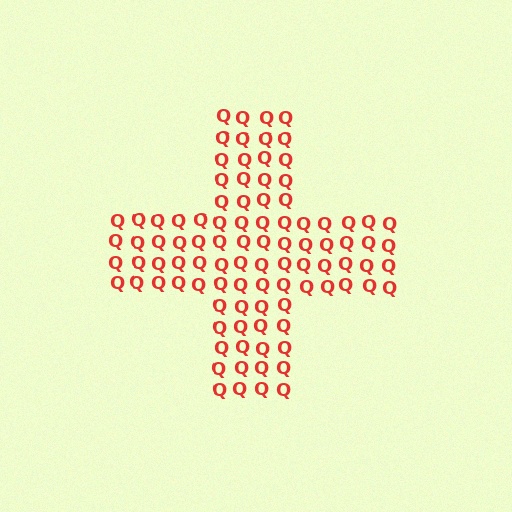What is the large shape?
The large shape is a cross.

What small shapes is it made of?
It is made of small letter Q's.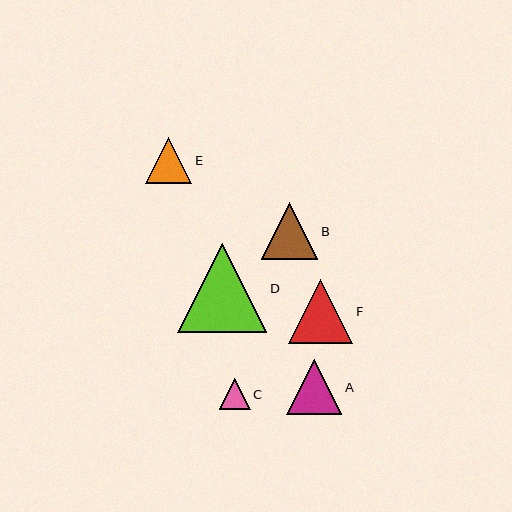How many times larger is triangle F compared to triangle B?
Triangle F is approximately 1.1 times the size of triangle B.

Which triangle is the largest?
Triangle D is the largest with a size of approximately 89 pixels.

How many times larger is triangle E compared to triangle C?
Triangle E is approximately 1.5 times the size of triangle C.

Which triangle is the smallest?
Triangle C is the smallest with a size of approximately 30 pixels.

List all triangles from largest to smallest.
From largest to smallest: D, F, B, A, E, C.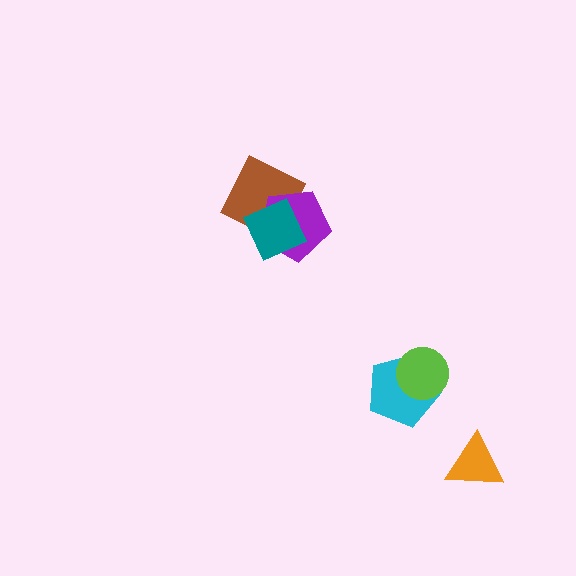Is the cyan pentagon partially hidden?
Yes, it is partially covered by another shape.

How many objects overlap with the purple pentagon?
2 objects overlap with the purple pentagon.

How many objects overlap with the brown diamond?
2 objects overlap with the brown diamond.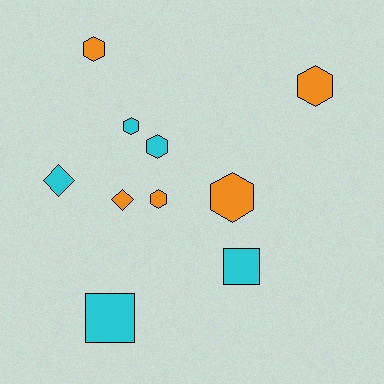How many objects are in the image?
There are 10 objects.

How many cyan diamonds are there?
There is 1 cyan diamond.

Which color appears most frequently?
Cyan, with 5 objects.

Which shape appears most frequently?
Hexagon, with 6 objects.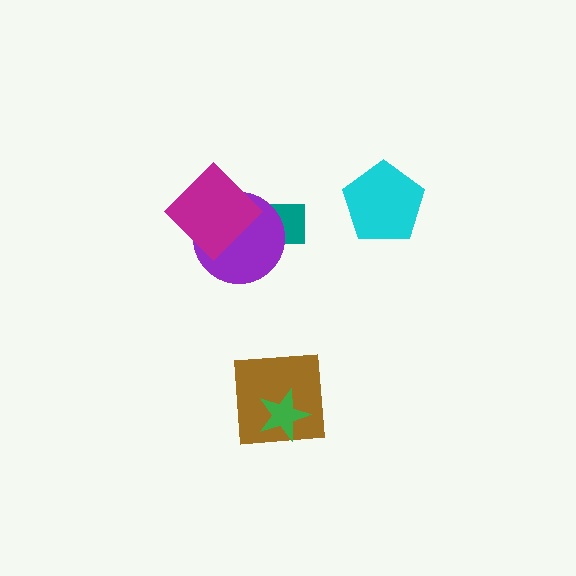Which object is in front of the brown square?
The green star is in front of the brown square.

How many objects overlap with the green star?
1 object overlaps with the green star.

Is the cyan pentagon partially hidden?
No, no other shape covers it.